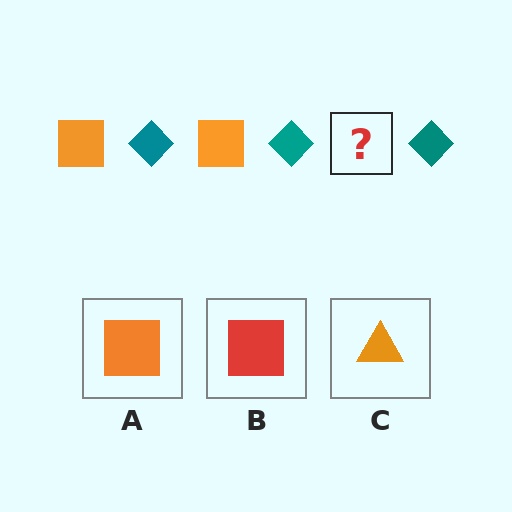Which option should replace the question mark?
Option A.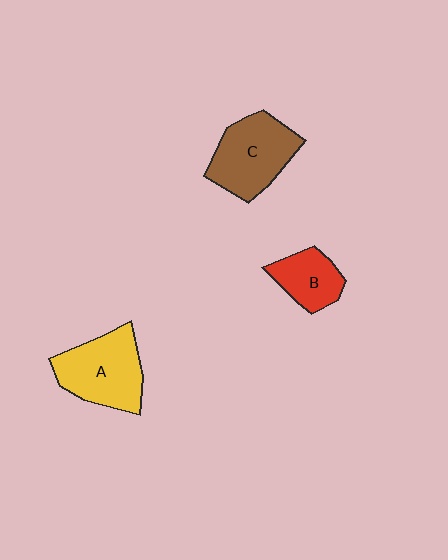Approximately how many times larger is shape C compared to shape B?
Approximately 1.7 times.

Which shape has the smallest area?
Shape B (red).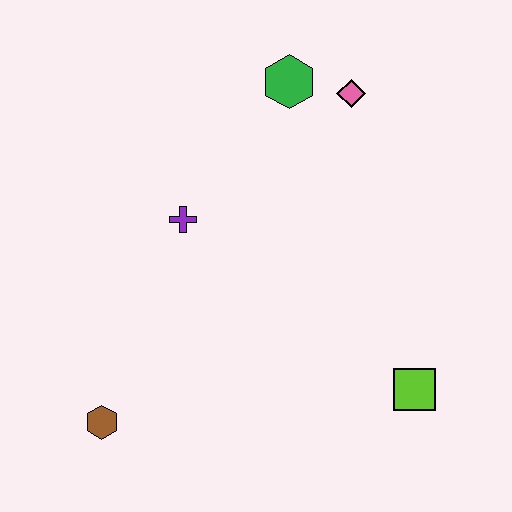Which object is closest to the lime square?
The purple cross is closest to the lime square.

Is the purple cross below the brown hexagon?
No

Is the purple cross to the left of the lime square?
Yes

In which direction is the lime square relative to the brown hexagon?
The lime square is to the right of the brown hexagon.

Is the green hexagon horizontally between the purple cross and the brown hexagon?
No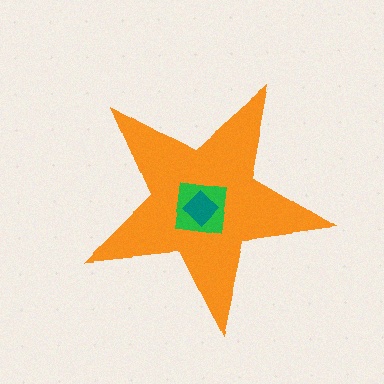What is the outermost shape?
The orange star.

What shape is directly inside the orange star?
The green square.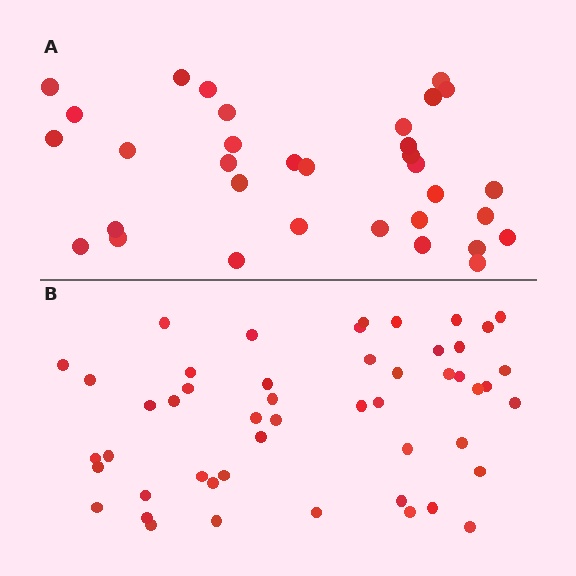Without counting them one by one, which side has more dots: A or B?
Region B (the bottom region) has more dots.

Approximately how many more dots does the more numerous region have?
Region B has approximately 15 more dots than region A.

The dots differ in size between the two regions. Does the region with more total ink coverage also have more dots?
No. Region A has more total ink coverage because its dots are larger, but region B actually contains more individual dots. Total area can be misleading — the number of items is what matters here.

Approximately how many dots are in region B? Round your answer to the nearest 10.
About 50 dots.